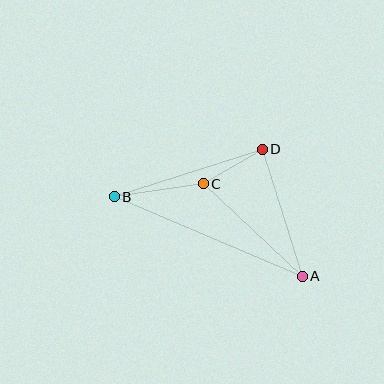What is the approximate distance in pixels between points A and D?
The distance between A and D is approximately 133 pixels.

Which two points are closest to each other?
Points C and D are closest to each other.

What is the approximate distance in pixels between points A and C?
The distance between A and C is approximately 135 pixels.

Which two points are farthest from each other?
Points A and B are farthest from each other.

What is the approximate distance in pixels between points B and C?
The distance between B and C is approximately 90 pixels.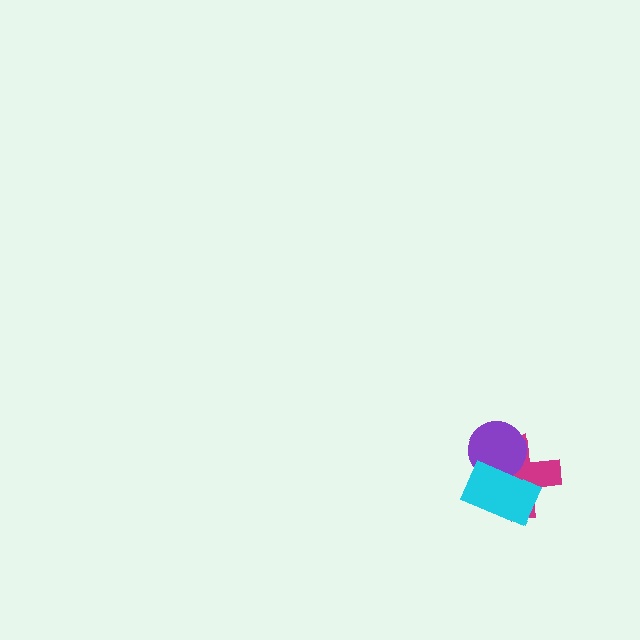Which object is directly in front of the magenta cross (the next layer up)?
The purple circle is directly in front of the magenta cross.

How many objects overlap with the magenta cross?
2 objects overlap with the magenta cross.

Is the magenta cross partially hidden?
Yes, it is partially covered by another shape.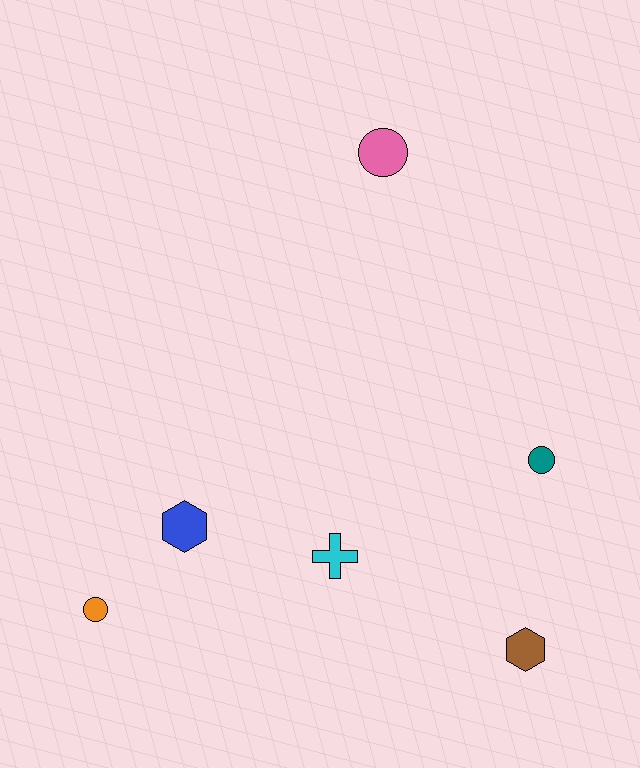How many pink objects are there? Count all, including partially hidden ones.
There is 1 pink object.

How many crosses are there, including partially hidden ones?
There is 1 cross.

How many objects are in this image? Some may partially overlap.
There are 6 objects.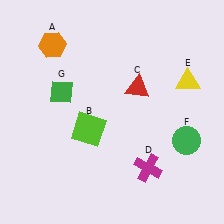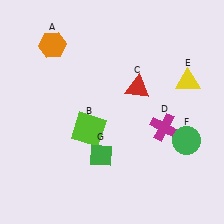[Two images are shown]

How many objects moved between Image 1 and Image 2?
2 objects moved between the two images.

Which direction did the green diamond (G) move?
The green diamond (G) moved down.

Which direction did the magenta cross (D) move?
The magenta cross (D) moved up.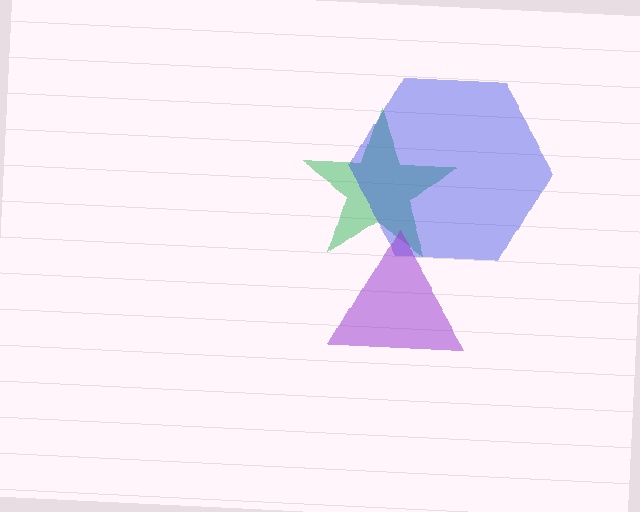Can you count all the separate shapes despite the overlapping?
Yes, there are 3 separate shapes.